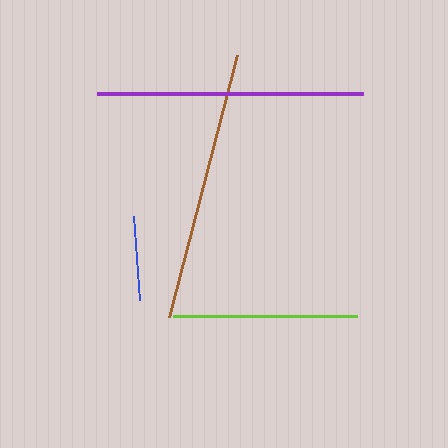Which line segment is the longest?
The brown line is the longest at approximately 271 pixels.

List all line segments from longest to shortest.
From longest to shortest: brown, purple, lime, blue.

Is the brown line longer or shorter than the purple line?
The brown line is longer than the purple line.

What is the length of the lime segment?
The lime segment is approximately 184 pixels long.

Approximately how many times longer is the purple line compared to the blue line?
The purple line is approximately 3.2 times the length of the blue line.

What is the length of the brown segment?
The brown segment is approximately 271 pixels long.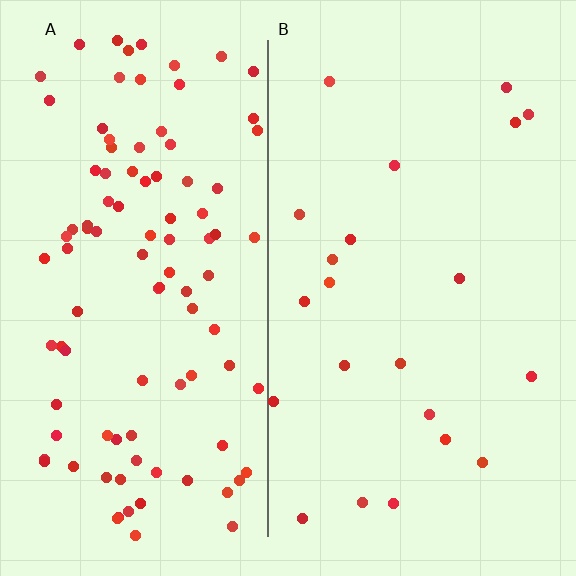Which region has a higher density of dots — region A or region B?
A (the left).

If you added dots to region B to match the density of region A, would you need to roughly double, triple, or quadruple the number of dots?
Approximately quadruple.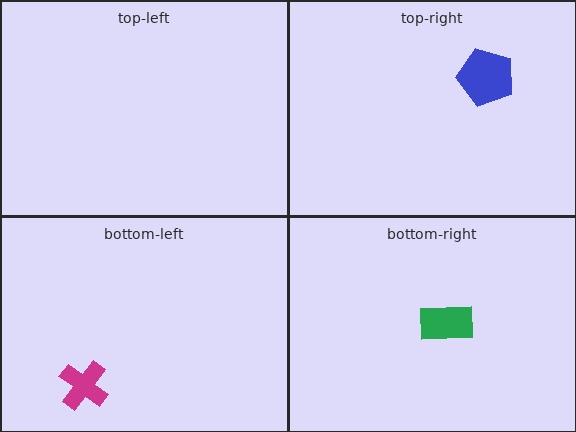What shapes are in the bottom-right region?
The green rectangle.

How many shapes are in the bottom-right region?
1.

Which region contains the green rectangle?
The bottom-right region.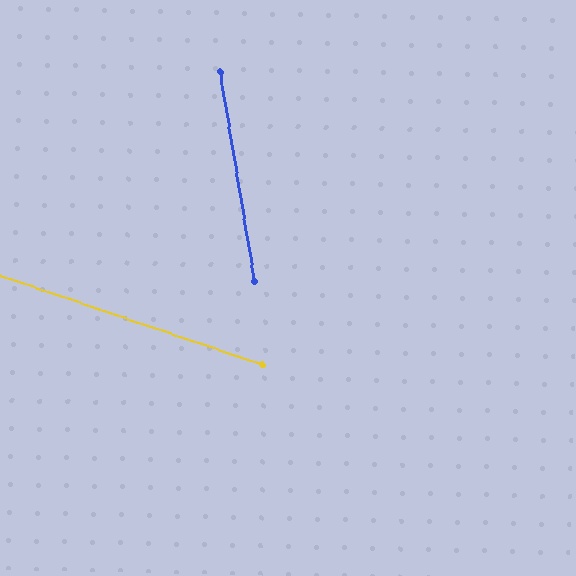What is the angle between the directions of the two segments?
Approximately 62 degrees.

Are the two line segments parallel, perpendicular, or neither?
Neither parallel nor perpendicular — they differ by about 62°.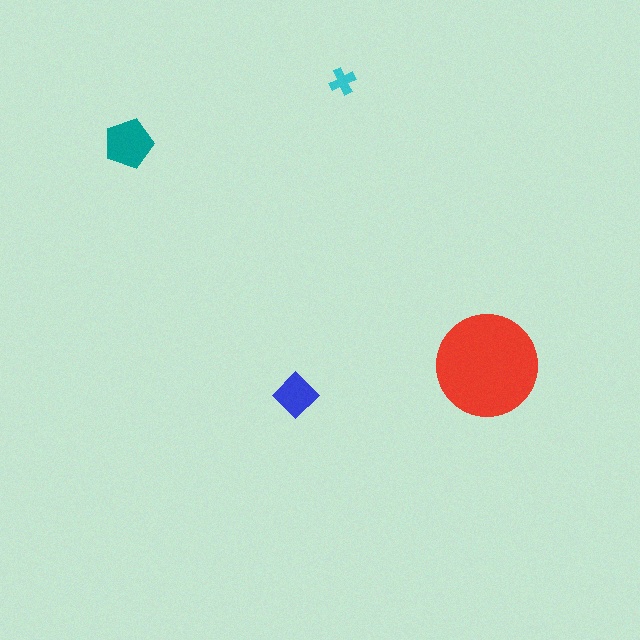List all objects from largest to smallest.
The red circle, the teal pentagon, the blue diamond, the cyan cross.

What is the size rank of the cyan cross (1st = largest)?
4th.